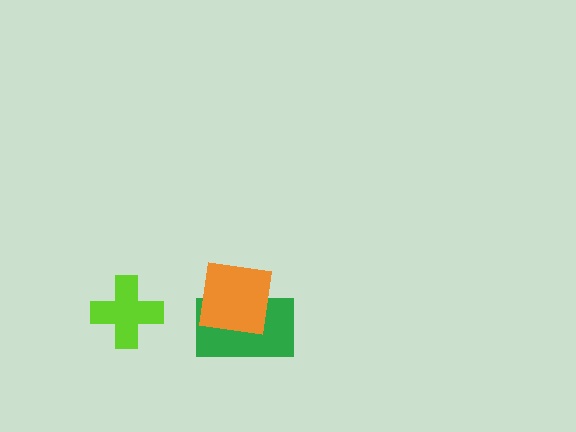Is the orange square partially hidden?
No, no other shape covers it.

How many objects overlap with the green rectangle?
1 object overlaps with the green rectangle.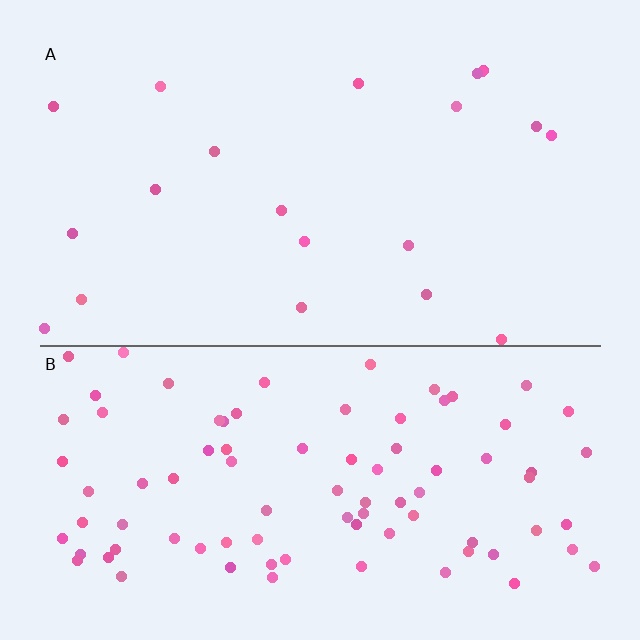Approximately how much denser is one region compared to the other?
Approximately 4.3× — region B over region A.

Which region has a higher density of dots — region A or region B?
B (the bottom).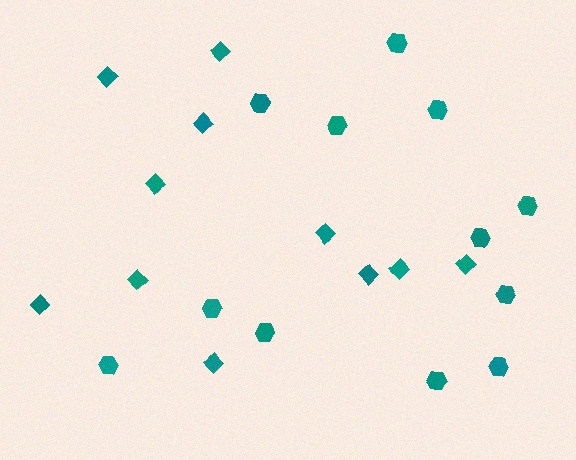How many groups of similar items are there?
There are 2 groups: one group of hexagons (12) and one group of diamonds (11).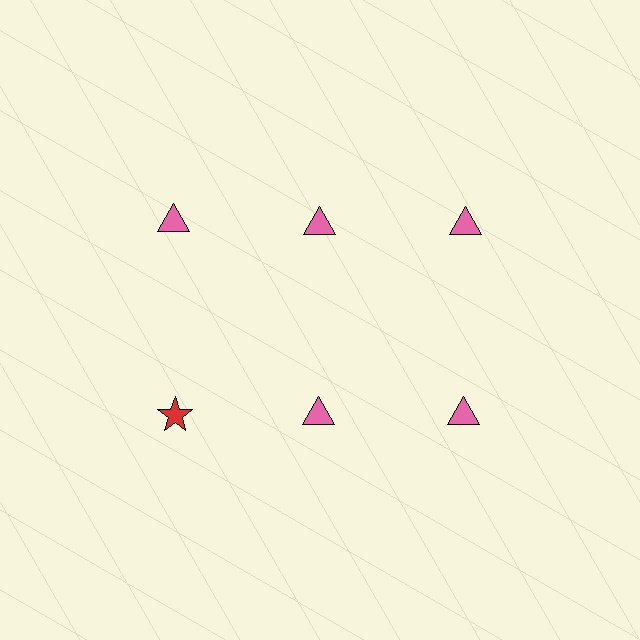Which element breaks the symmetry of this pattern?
The red star in the second row, leftmost column breaks the symmetry. All other shapes are pink triangles.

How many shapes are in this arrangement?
There are 6 shapes arranged in a grid pattern.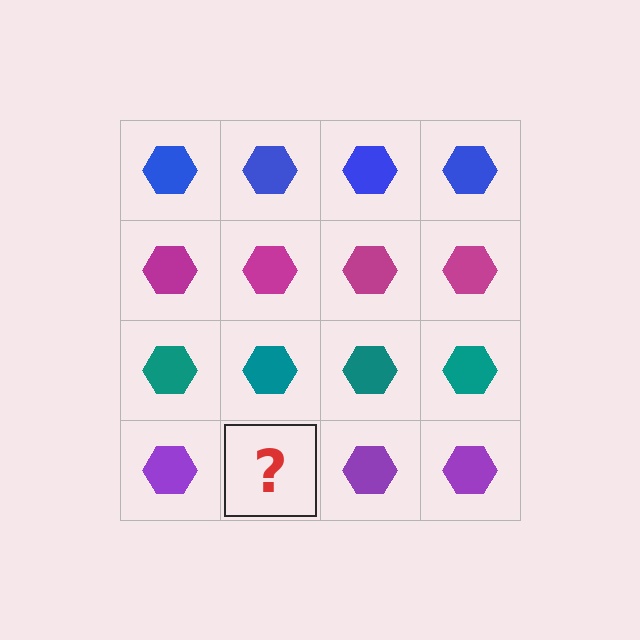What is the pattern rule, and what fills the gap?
The rule is that each row has a consistent color. The gap should be filled with a purple hexagon.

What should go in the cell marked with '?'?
The missing cell should contain a purple hexagon.